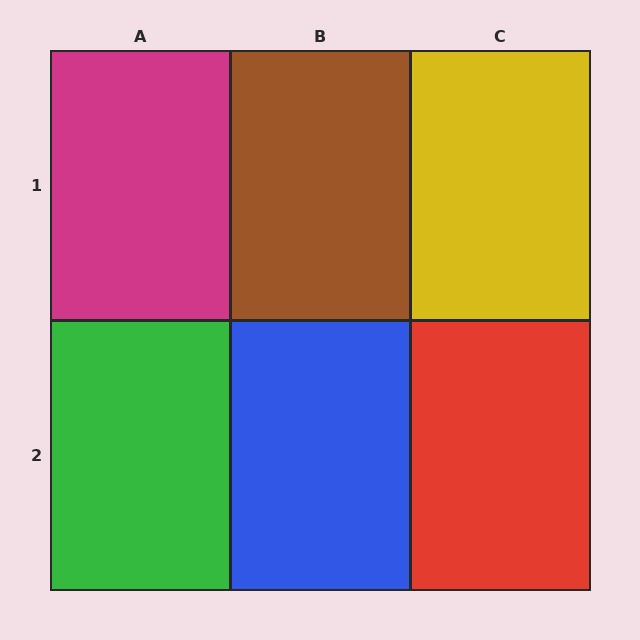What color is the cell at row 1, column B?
Brown.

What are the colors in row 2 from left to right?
Green, blue, red.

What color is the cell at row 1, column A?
Magenta.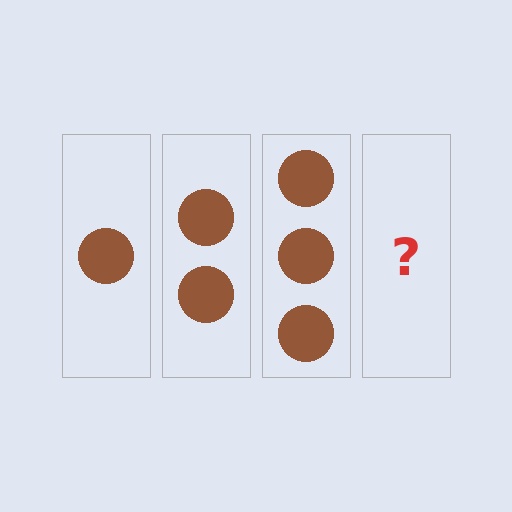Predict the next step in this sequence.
The next step is 4 circles.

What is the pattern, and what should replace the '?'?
The pattern is that each step adds one more circle. The '?' should be 4 circles.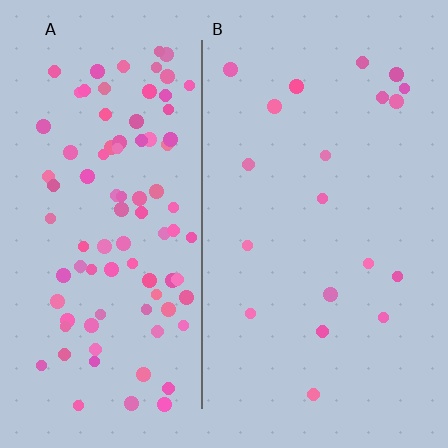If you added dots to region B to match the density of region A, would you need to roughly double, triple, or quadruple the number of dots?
Approximately quadruple.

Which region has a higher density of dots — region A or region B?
A (the left).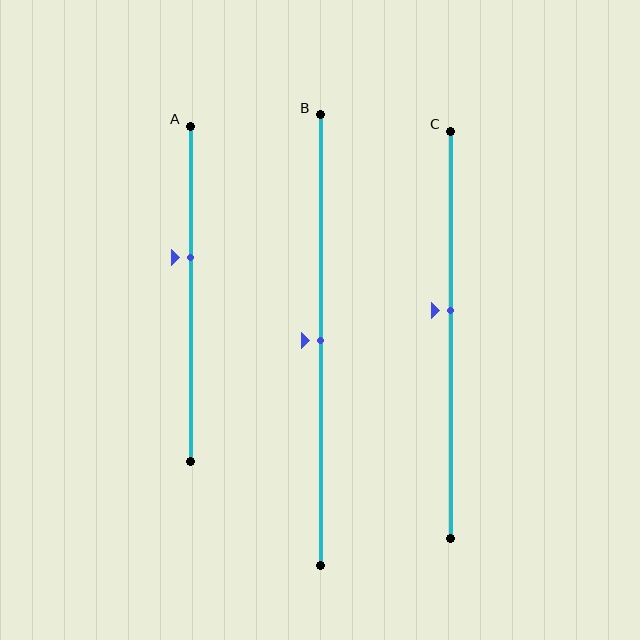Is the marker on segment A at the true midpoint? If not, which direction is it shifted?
No, the marker on segment A is shifted upward by about 11% of the segment length.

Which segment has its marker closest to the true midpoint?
Segment B has its marker closest to the true midpoint.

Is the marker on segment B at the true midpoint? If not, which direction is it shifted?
Yes, the marker on segment B is at the true midpoint.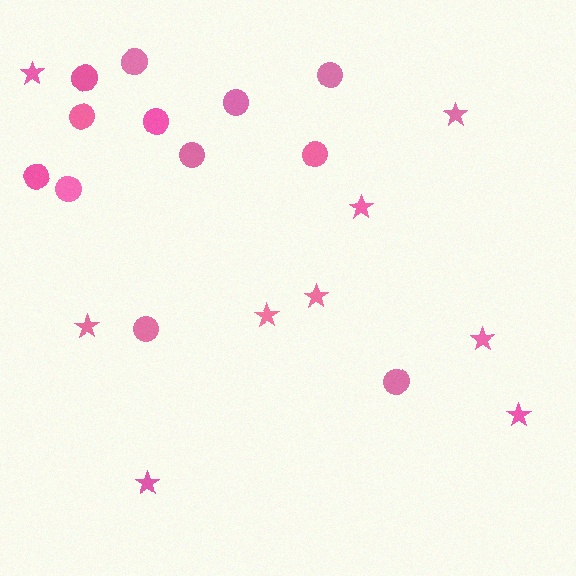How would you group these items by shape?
There are 2 groups: one group of stars (9) and one group of circles (12).